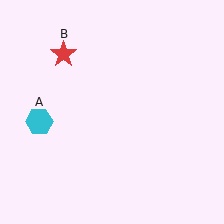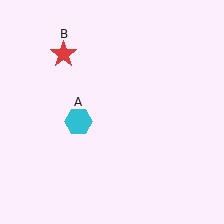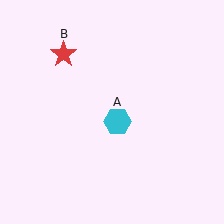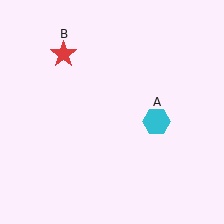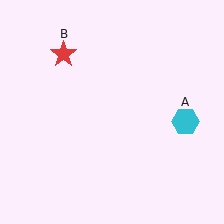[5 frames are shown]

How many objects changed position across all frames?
1 object changed position: cyan hexagon (object A).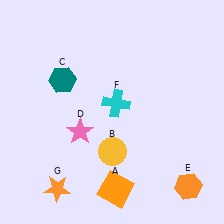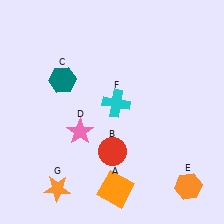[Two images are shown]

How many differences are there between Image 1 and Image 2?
There is 1 difference between the two images.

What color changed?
The circle (B) changed from yellow in Image 1 to red in Image 2.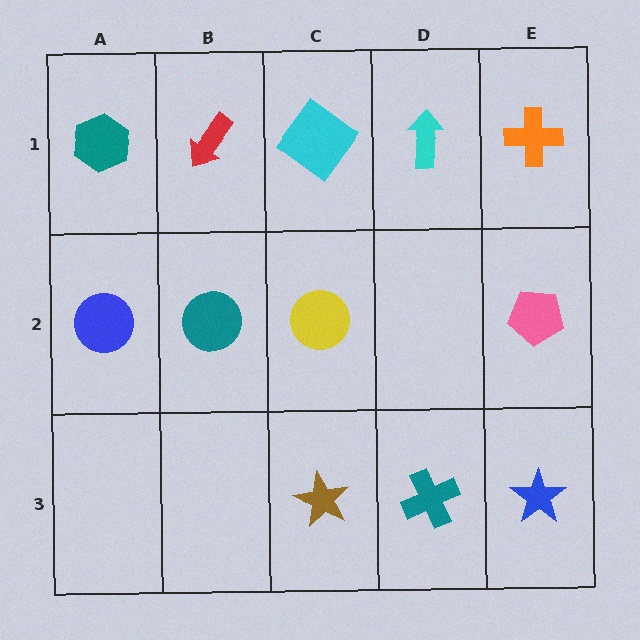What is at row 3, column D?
A teal cross.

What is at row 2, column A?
A blue circle.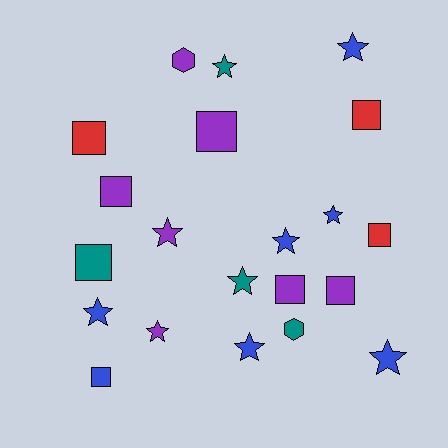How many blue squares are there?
There is 1 blue square.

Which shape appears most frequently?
Star, with 10 objects.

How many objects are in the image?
There are 21 objects.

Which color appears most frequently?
Blue, with 7 objects.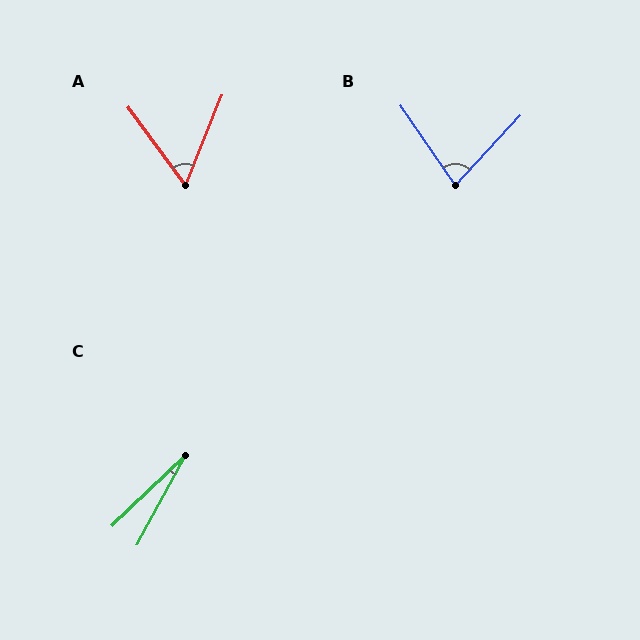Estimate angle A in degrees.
Approximately 58 degrees.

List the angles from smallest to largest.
C (17°), A (58°), B (77°).